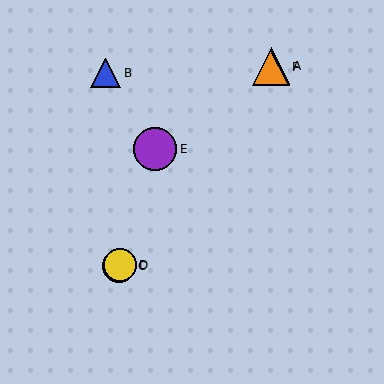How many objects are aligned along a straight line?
4 objects (A, C, D, F) are aligned along a straight line.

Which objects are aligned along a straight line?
Objects A, C, D, F are aligned along a straight line.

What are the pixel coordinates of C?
Object C is at (119, 266).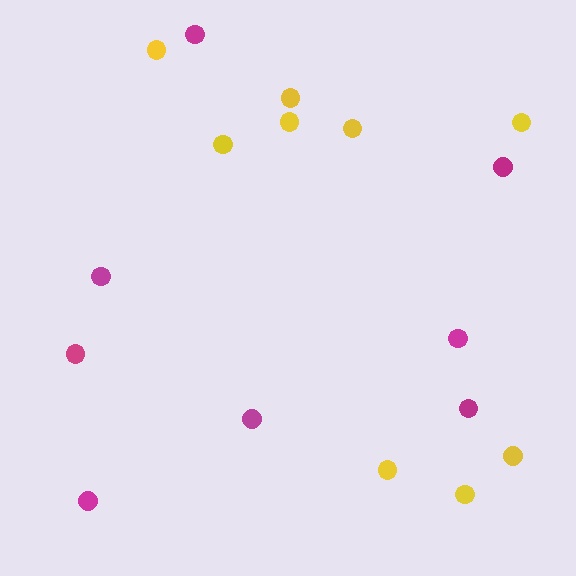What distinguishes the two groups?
There are 2 groups: one group of magenta circles (8) and one group of yellow circles (9).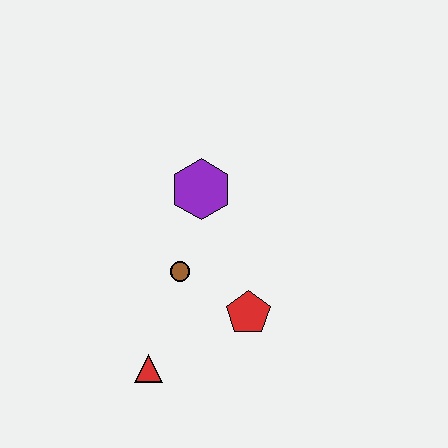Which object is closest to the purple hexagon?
The brown circle is closest to the purple hexagon.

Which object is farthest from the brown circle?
The red triangle is farthest from the brown circle.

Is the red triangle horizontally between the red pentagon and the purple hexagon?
No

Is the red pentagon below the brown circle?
Yes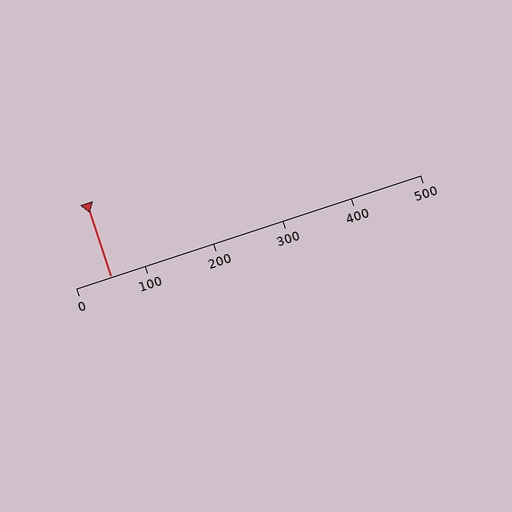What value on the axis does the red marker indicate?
The marker indicates approximately 50.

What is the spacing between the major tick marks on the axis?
The major ticks are spaced 100 apart.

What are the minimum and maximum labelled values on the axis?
The axis runs from 0 to 500.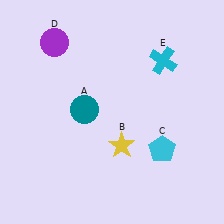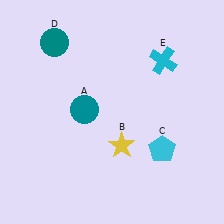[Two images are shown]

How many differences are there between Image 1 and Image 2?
There is 1 difference between the two images.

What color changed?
The circle (D) changed from purple in Image 1 to teal in Image 2.